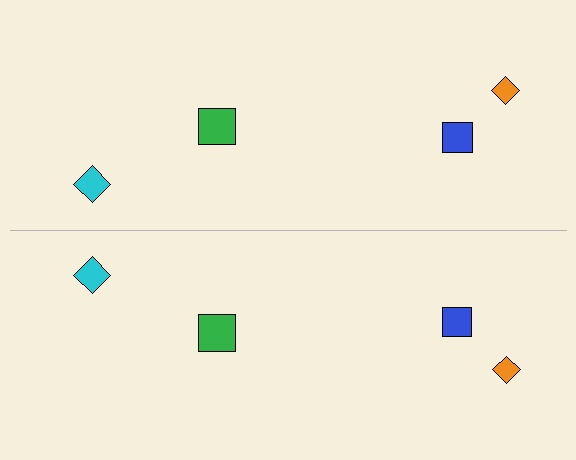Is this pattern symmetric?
Yes, this pattern has bilateral (reflection) symmetry.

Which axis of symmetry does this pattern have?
The pattern has a horizontal axis of symmetry running through the center of the image.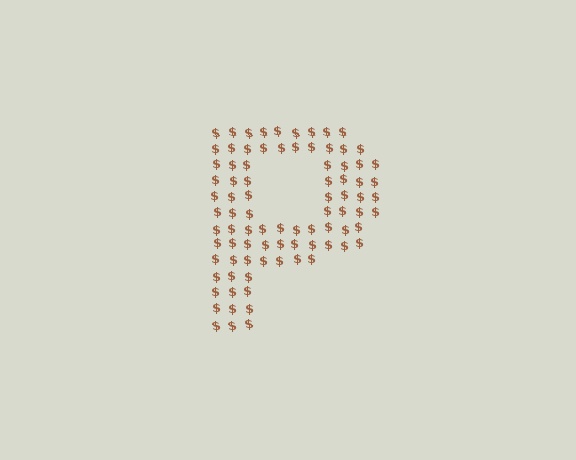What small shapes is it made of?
It is made of small dollar signs.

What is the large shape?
The large shape is the letter P.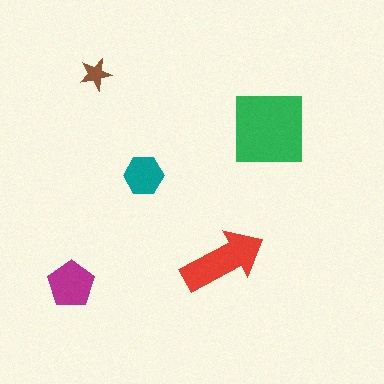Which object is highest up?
The brown star is topmost.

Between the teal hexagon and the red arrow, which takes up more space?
The red arrow.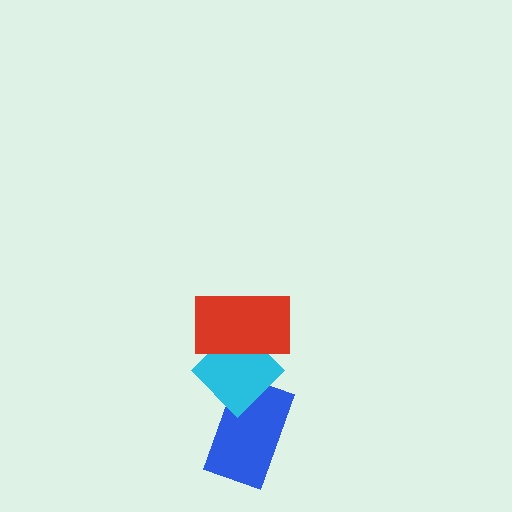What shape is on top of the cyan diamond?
The red rectangle is on top of the cyan diamond.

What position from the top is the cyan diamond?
The cyan diamond is 2nd from the top.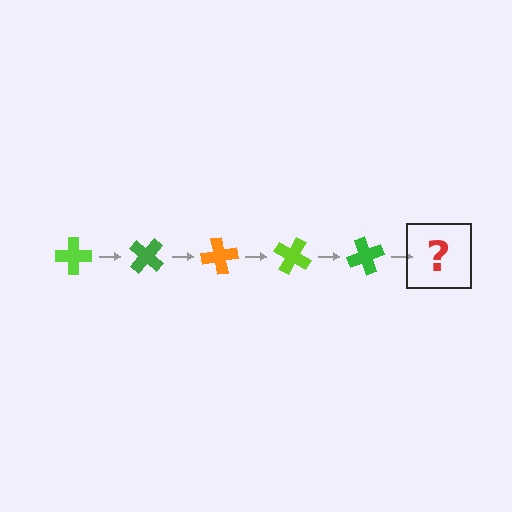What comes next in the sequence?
The next element should be an orange cross, rotated 200 degrees from the start.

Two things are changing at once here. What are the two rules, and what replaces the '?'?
The two rules are that it rotates 40 degrees each step and the color cycles through lime, green, and orange. The '?' should be an orange cross, rotated 200 degrees from the start.